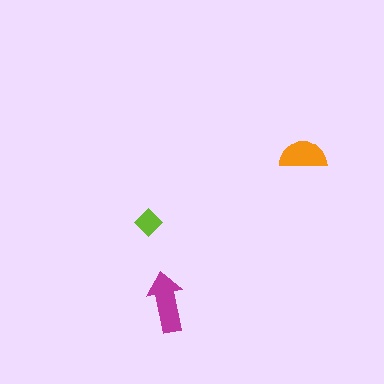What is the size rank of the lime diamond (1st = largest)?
3rd.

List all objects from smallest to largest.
The lime diamond, the orange semicircle, the magenta arrow.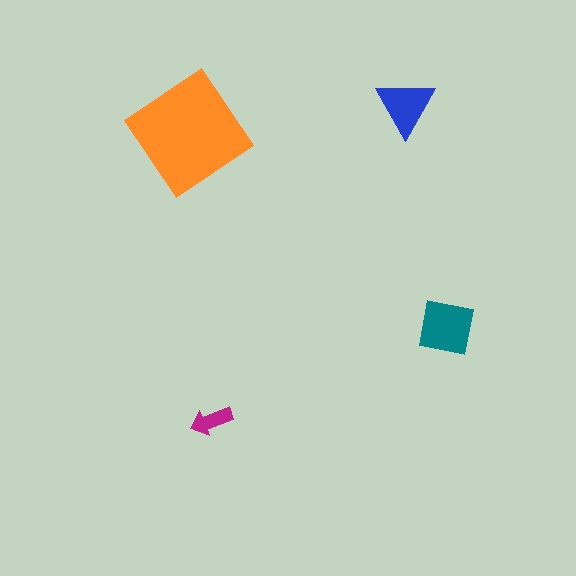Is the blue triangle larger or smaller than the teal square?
Smaller.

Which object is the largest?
The orange diamond.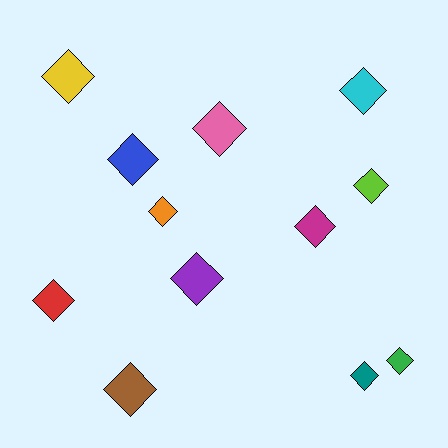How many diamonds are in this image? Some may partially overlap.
There are 12 diamonds.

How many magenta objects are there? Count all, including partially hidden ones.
There is 1 magenta object.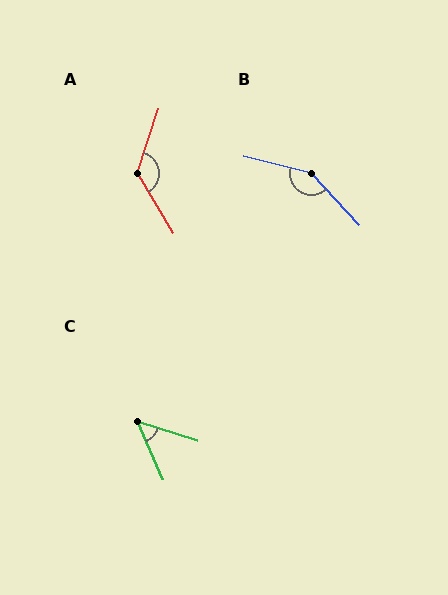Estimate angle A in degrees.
Approximately 131 degrees.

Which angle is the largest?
B, at approximately 148 degrees.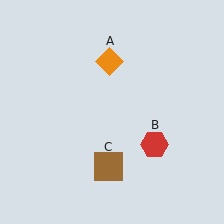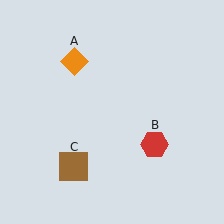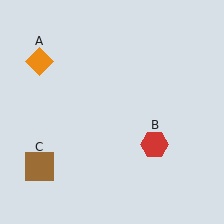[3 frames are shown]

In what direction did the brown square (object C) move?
The brown square (object C) moved left.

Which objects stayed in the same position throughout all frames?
Red hexagon (object B) remained stationary.